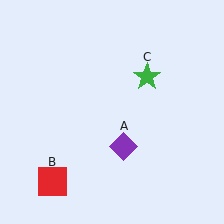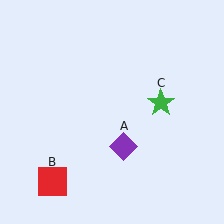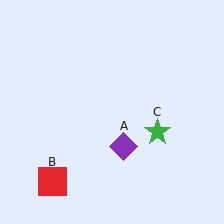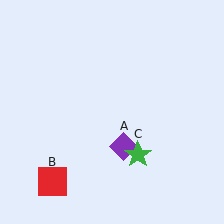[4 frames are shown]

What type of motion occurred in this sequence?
The green star (object C) rotated clockwise around the center of the scene.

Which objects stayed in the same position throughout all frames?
Purple diamond (object A) and red square (object B) remained stationary.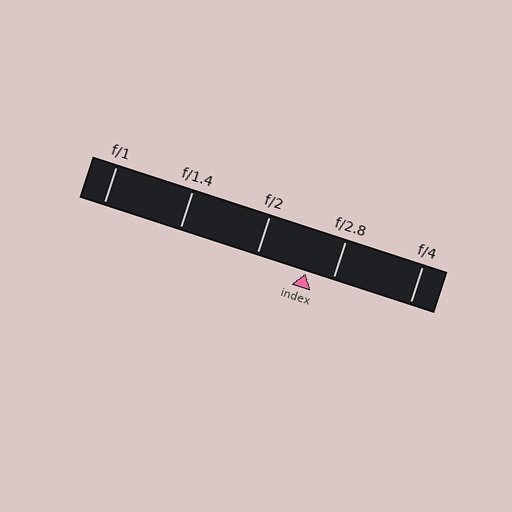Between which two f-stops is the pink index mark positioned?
The index mark is between f/2 and f/2.8.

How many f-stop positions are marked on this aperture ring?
There are 5 f-stop positions marked.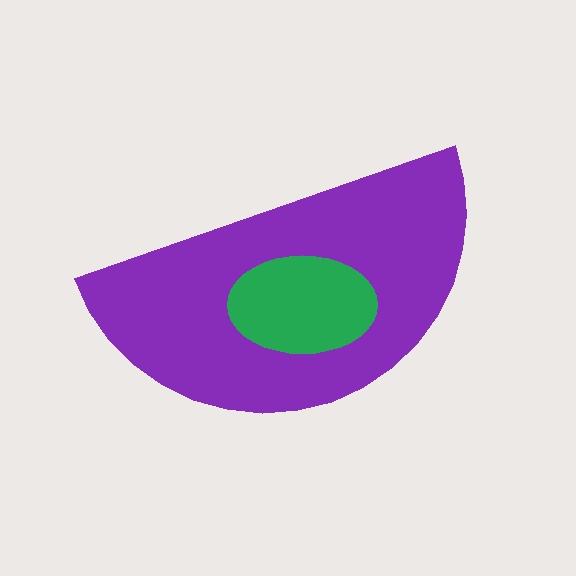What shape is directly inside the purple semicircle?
The green ellipse.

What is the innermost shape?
The green ellipse.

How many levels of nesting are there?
2.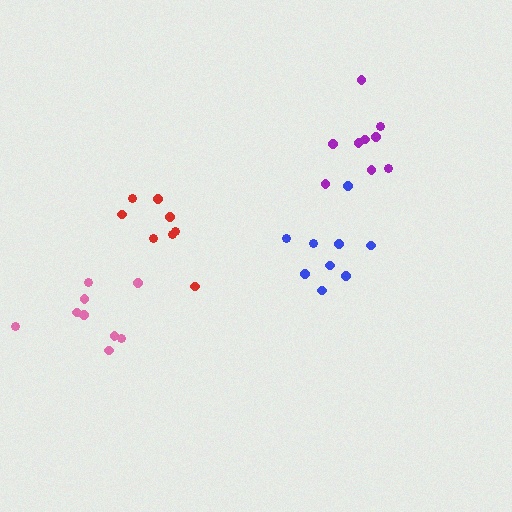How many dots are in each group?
Group 1: 8 dots, Group 2: 9 dots, Group 3: 9 dots, Group 4: 9 dots (35 total).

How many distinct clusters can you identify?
There are 4 distinct clusters.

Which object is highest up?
The purple cluster is topmost.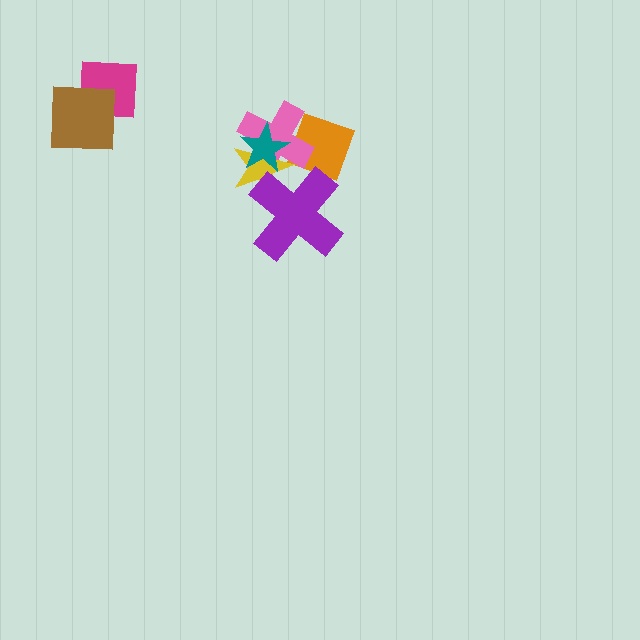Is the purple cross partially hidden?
No, no other shape covers it.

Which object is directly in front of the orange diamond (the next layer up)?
The pink cross is directly in front of the orange diamond.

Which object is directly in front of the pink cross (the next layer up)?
The yellow star is directly in front of the pink cross.